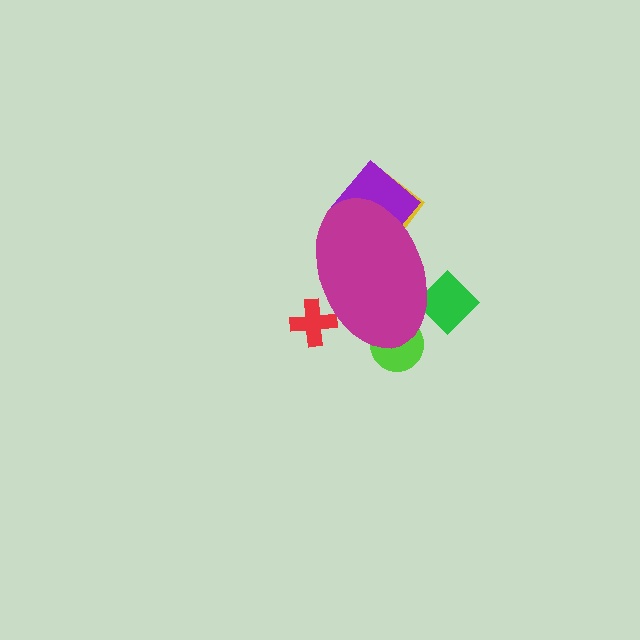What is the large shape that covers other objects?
A magenta ellipse.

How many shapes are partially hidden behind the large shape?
5 shapes are partially hidden.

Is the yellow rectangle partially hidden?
Yes, the yellow rectangle is partially hidden behind the magenta ellipse.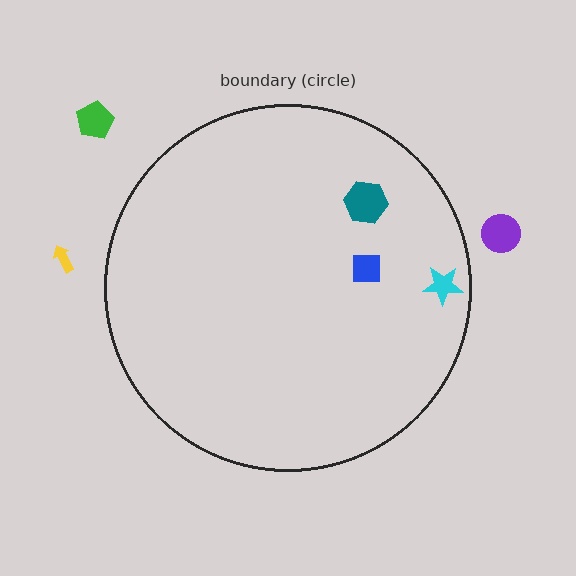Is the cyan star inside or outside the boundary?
Inside.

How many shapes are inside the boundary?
3 inside, 3 outside.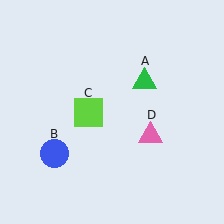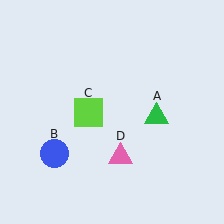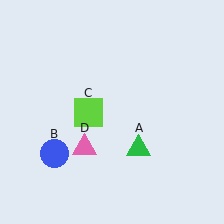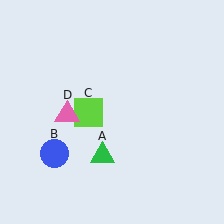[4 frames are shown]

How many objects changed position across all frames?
2 objects changed position: green triangle (object A), pink triangle (object D).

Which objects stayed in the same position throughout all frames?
Blue circle (object B) and lime square (object C) remained stationary.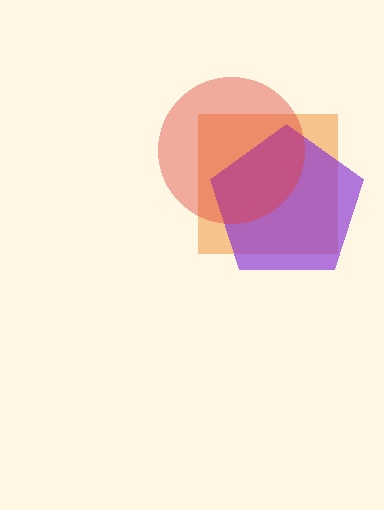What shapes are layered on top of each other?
The layered shapes are: an orange square, a purple pentagon, a red circle.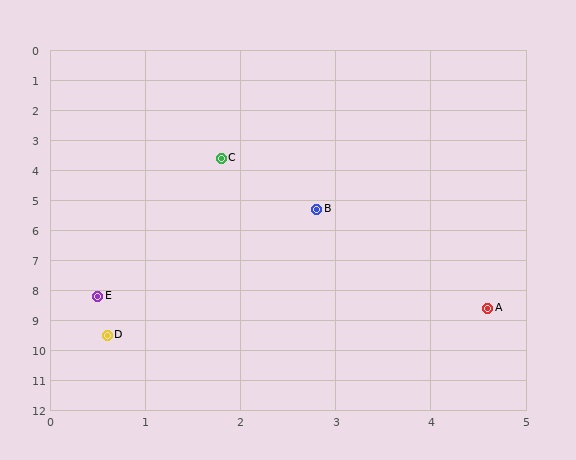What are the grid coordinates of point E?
Point E is at approximately (0.5, 8.2).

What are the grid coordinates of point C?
Point C is at approximately (1.8, 3.6).